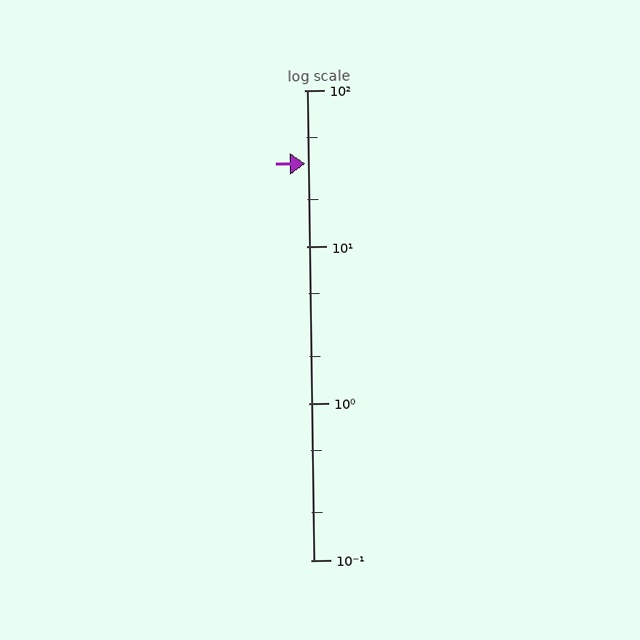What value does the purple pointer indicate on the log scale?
The pointer indicates approximately 34.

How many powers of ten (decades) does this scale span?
The scale spans 3 decades, from 0.1 to 100.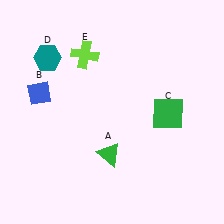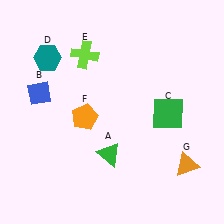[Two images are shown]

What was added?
An orange pentagon (F), an orange triangle (G) were added in Image 2.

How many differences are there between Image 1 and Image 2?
There are 2 differences between the two images.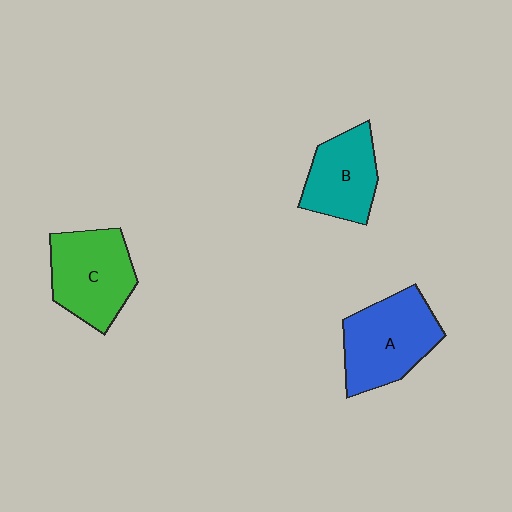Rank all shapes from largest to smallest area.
From largest to smallest: A (blue), C (green), B (teal).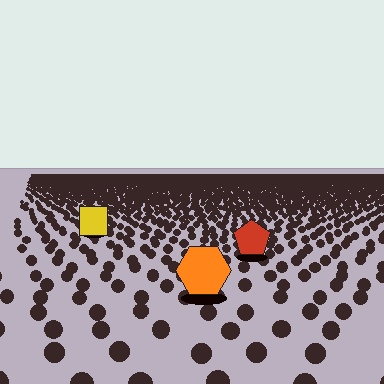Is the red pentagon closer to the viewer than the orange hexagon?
No. The orange hexagon is closer — you can tell from the texture gradient: the ground texture is coarser near it.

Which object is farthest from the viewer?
The yellow square is farthest from the viewer. It appears smaller and the ground texture around it is denser.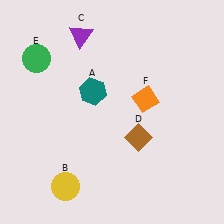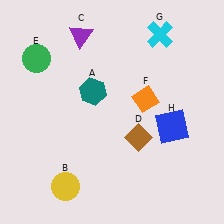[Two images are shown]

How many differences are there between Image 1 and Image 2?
There are 2 differences between the two images.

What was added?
A cyan cross (G), a blue square (H) were added in Image 2.